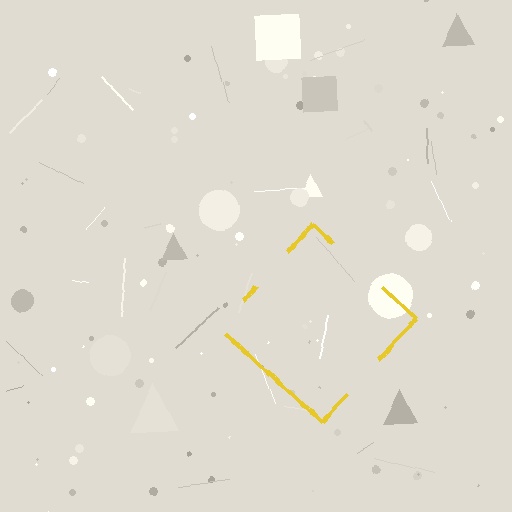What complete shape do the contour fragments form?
The contour fragments form a diamond.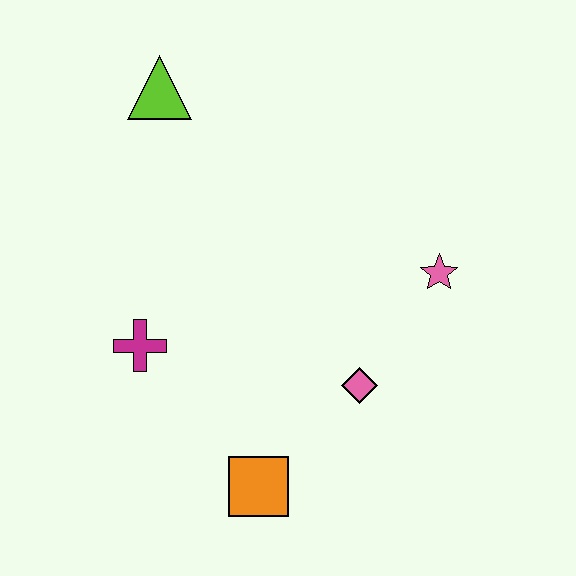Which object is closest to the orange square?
The pink diamond is closest to the orange square.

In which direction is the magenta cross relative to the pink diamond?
The magenta cross is to the left of the pink diamond.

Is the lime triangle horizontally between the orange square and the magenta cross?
Yes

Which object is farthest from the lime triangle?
The orange square is farthest from the lime triangle.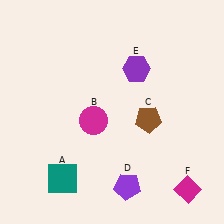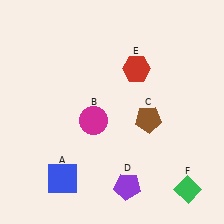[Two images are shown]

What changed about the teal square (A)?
In Image 1, A is teal. In Image 2, it changed to blue.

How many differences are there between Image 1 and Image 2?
There are 3 differences between the two images.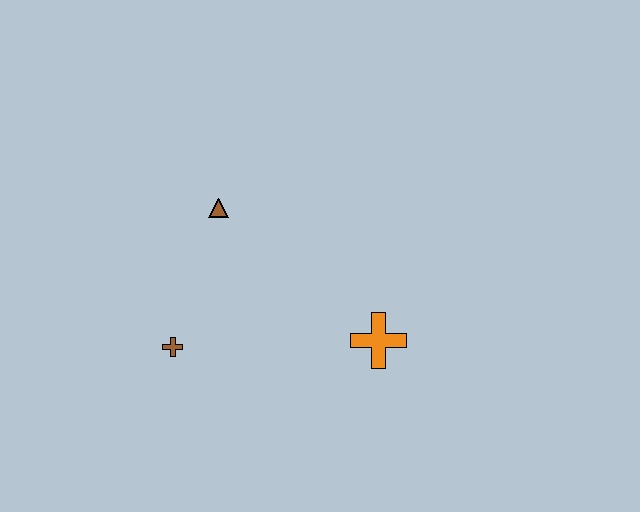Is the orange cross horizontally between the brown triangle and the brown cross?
No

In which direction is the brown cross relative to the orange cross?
The brown cross is to the left of the orange cross.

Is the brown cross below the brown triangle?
Yes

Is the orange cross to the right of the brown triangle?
Yes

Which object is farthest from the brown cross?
The orange cross is farthest from the brown cross.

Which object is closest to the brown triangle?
The brown cross is closest to the brown triangle.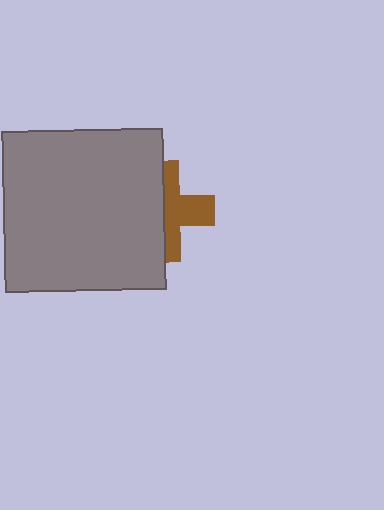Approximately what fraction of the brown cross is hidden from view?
Roughly 50% of the brown cross is hidden behind the gray square.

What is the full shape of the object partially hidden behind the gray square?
The partially hidden object is a brown cross.